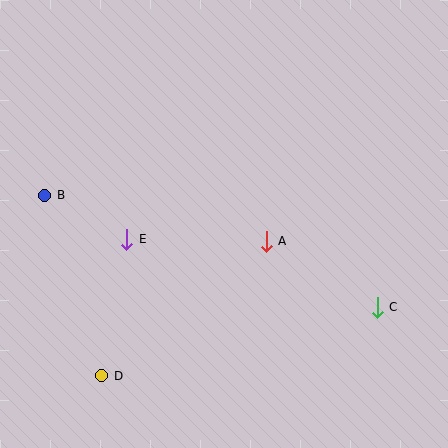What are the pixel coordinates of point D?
Point D is at (102, 376).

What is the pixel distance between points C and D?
The distance between C and D is 284 pixels.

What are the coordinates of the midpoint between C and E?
The midpoint between C and E is at (252, 273).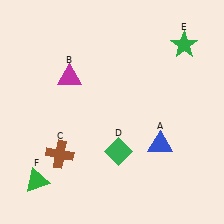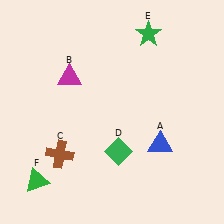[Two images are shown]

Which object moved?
The green star (E) moved left.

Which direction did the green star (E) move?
The green star (E) moved left.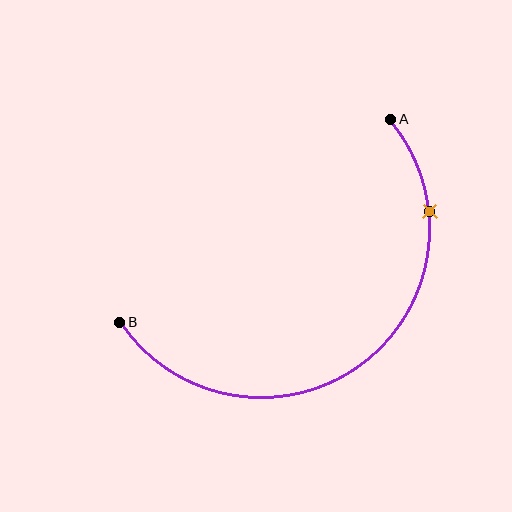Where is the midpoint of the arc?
The arc midpoint is the point on the curve farthest from the straight line joining A and B. It sits below and to the right of that line.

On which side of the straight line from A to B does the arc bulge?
The arc bulges below and to the right of the straight line connecting A and B.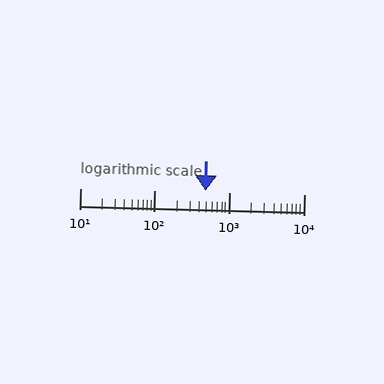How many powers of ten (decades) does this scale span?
The scale spans 3 decades, from 10 to 10000.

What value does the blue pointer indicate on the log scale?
The pointer indicates approximately 480.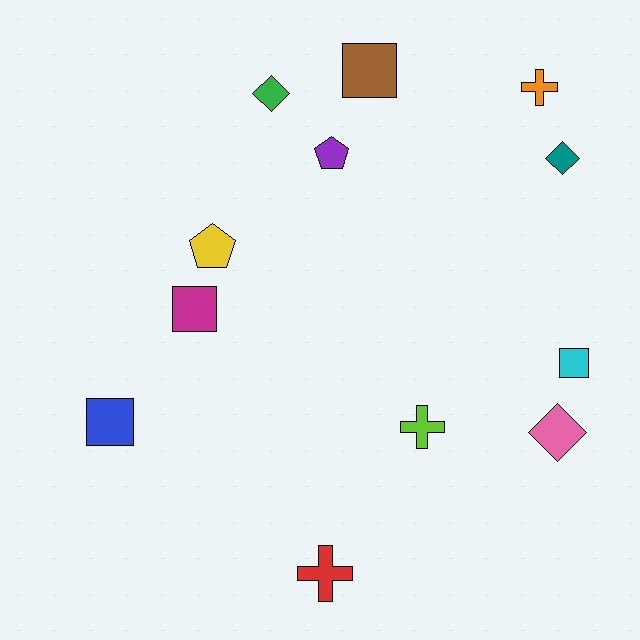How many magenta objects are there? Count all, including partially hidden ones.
There is 1 magenta object.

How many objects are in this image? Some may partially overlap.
There are 12 objects.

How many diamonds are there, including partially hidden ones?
There are 3 diamonds.